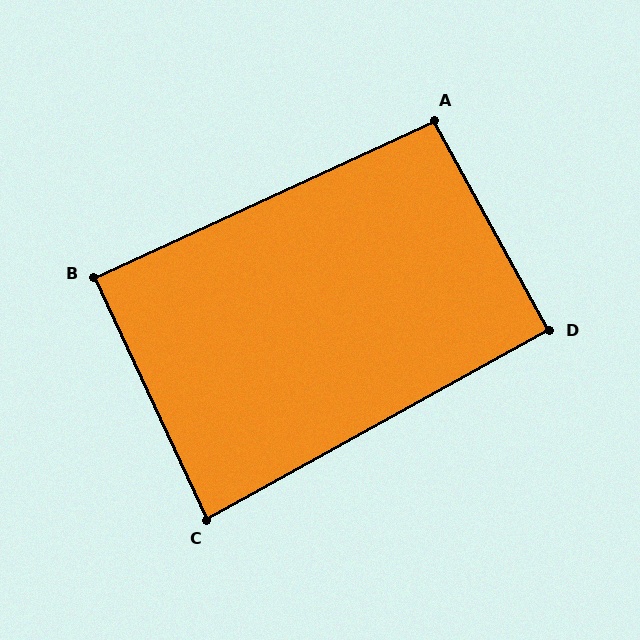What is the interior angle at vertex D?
Approximately 90 degrees (approximately right).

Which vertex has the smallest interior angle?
C, at approximately 86 degrees.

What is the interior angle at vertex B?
Approximately 90 degrees (approximately right).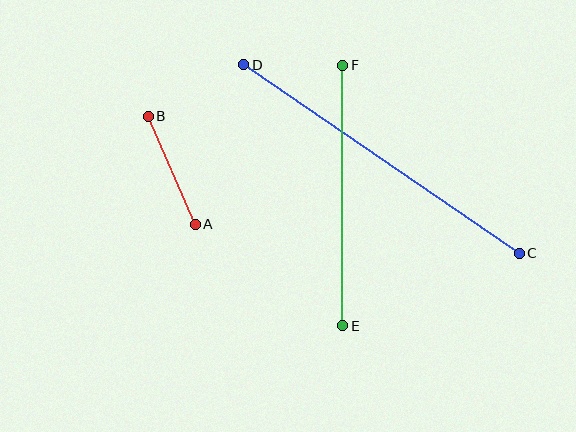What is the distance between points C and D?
The distance is approximately 334 pixels.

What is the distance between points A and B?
The distance is approximately 118 pixels.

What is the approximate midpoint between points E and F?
The midpoint is at approximately (343, 195) pixels.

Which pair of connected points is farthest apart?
Points C and D are farthest apart.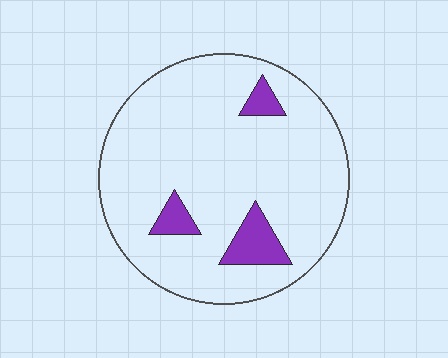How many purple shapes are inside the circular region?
3.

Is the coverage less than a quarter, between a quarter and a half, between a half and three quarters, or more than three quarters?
Less than a quarter.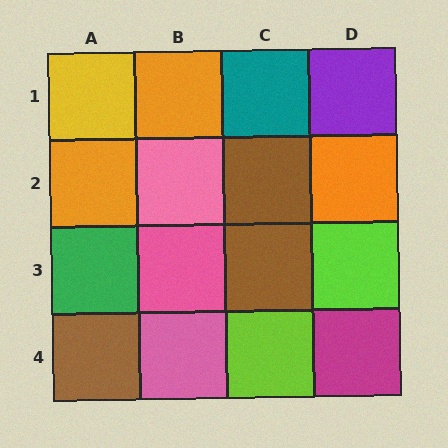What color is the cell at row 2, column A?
Orange.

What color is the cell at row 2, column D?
Orange.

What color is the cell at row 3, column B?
Pink.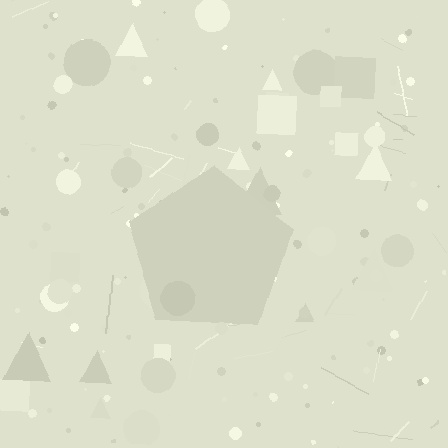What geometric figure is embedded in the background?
A pentagon is embedded in the background.